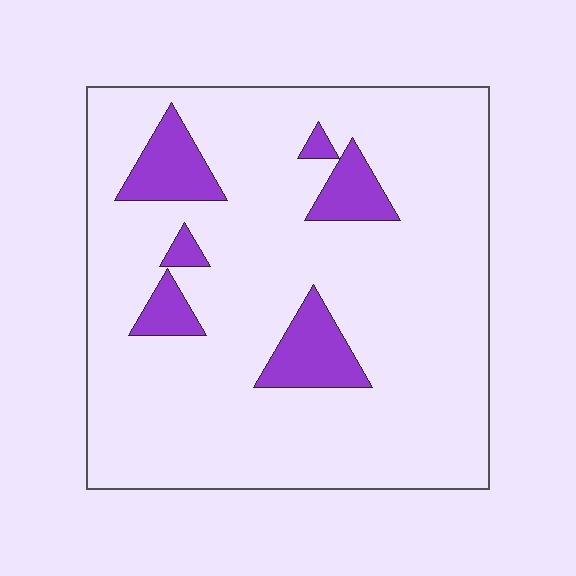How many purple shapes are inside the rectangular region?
6.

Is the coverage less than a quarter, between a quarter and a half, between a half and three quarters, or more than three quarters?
Less than a quarter.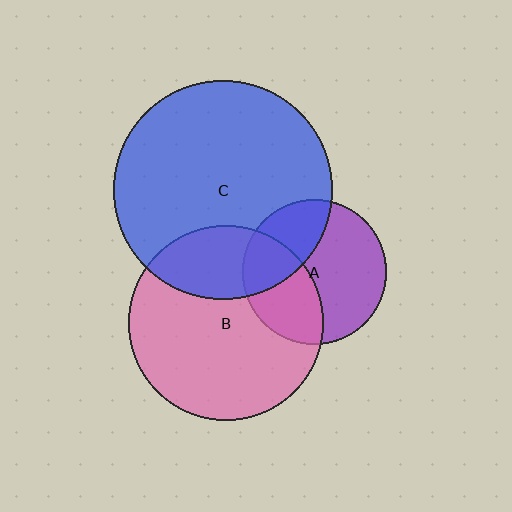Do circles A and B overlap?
Yes.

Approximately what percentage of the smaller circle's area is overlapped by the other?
Approximately 40%.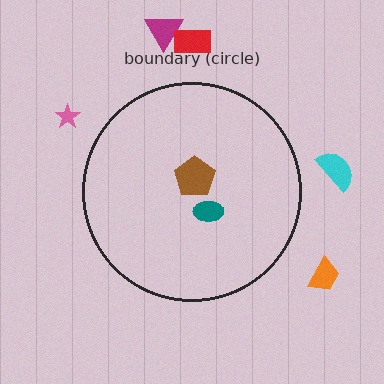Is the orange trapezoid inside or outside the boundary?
Outside.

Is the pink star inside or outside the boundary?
Outside.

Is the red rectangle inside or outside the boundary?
Outside.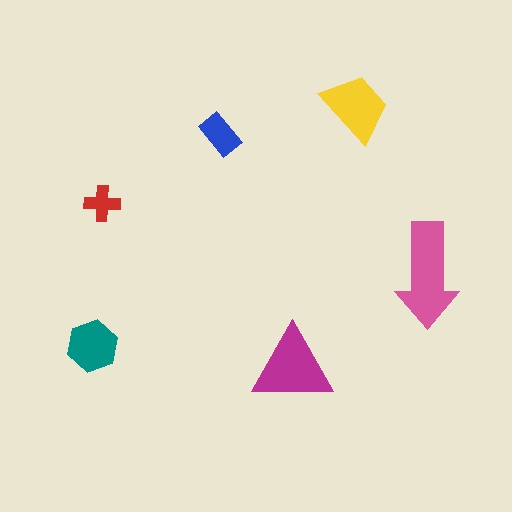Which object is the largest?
The pink arrow.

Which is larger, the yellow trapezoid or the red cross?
The yellow trapezoid.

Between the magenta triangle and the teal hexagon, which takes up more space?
The magenta triangle.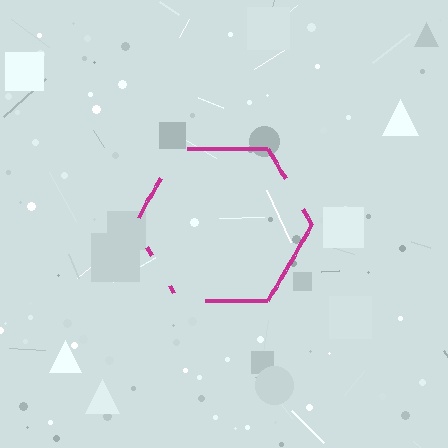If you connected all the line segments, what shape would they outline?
They would outline a hexagon.